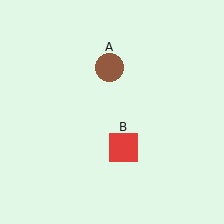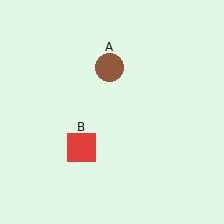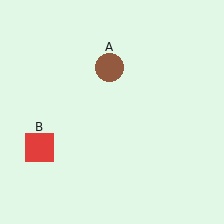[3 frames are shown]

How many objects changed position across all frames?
1 object changed position: red square (object B).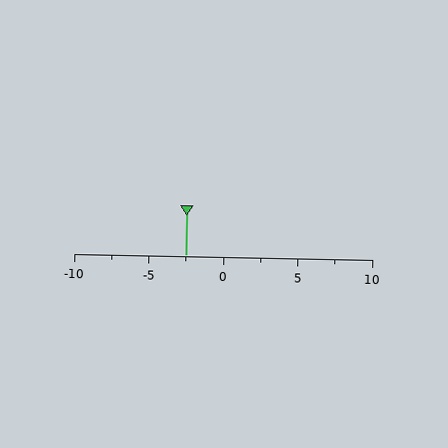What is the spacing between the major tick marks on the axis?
The major ticks are spaced 5 apart.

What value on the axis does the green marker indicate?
The marker indicates approximately -2.5.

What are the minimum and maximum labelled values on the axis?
The axis runs from -10 to 10.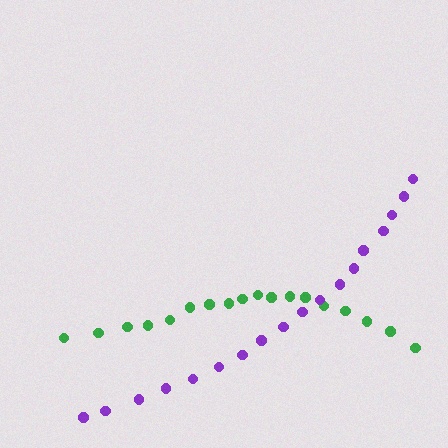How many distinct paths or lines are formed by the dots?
There are 2 distinct paths.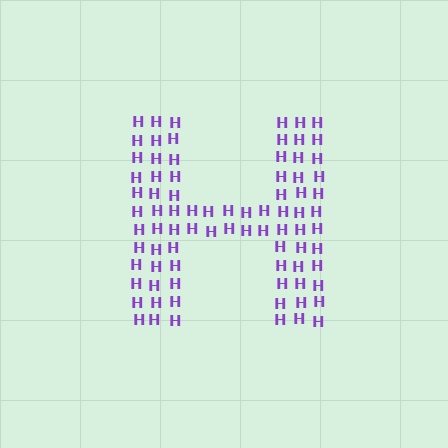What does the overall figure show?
The overall figure shows the letter H.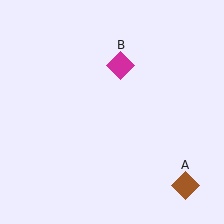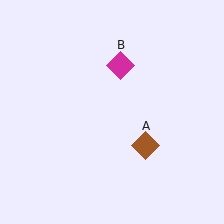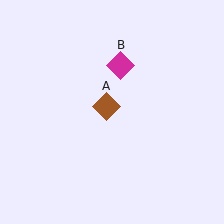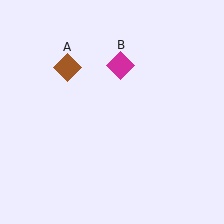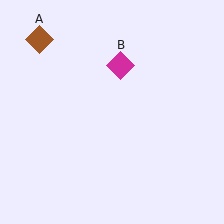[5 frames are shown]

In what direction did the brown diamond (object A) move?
The brown diamond (object A) moved up and to the left.